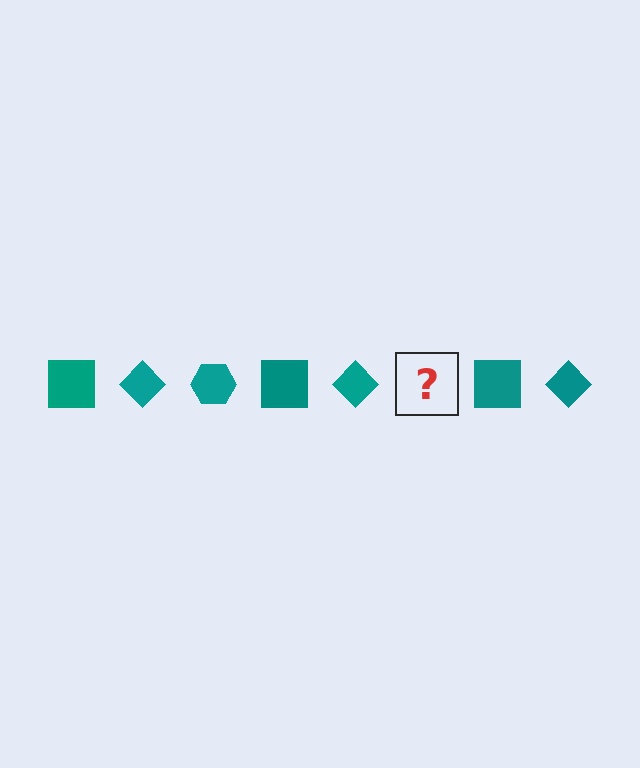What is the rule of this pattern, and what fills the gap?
The rule is that the pattern cycles through square, diamond, hexagon shapes in teal. The gap should be filled with a teal hexagon.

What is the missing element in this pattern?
The missing element is a teal hexagon.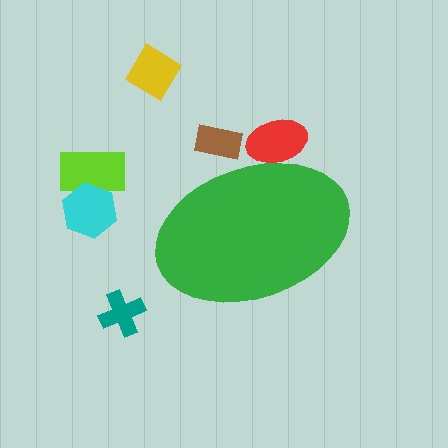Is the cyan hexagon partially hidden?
No, the cyan hexagon is fully visible.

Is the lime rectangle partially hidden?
No, the lime rectangle is fully visible.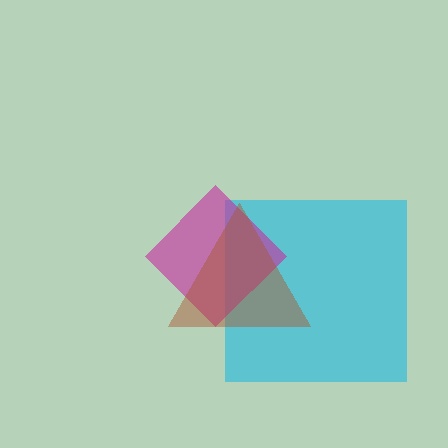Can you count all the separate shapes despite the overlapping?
Yes, there are 3 separate shapes.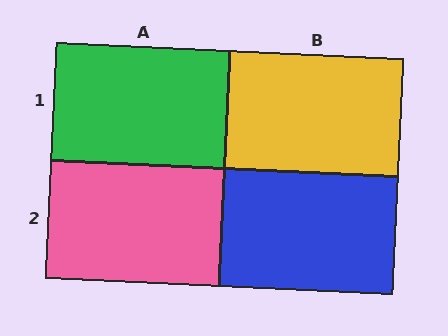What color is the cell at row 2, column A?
Pink.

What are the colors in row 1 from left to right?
Green, yellow.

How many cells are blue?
1 cell is blue.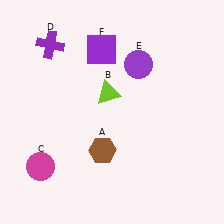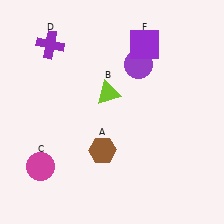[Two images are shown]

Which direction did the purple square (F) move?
The purple square (F) moved right.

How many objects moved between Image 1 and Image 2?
1 object moved between the two images.